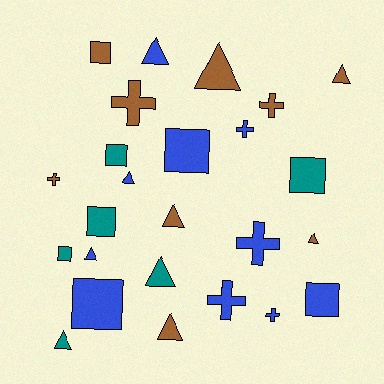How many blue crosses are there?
There are 4 blue crosses.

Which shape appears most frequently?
Triangle, with 10 objects.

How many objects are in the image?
There are 25 objects.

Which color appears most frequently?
Blue, with 10 objects.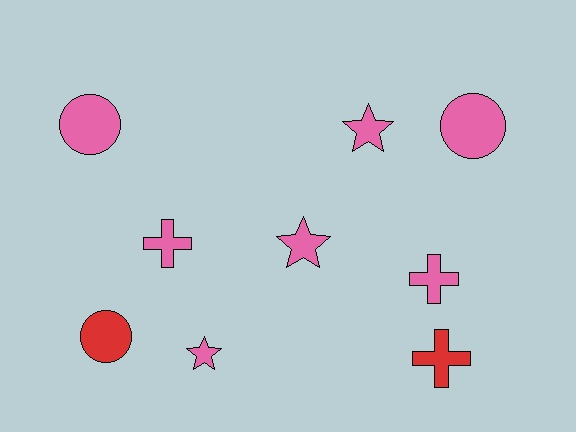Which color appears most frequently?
Pink, with 7 objects.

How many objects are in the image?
There are 9 objects.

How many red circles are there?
There is 1 red circle.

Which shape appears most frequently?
Star, with 3 objects.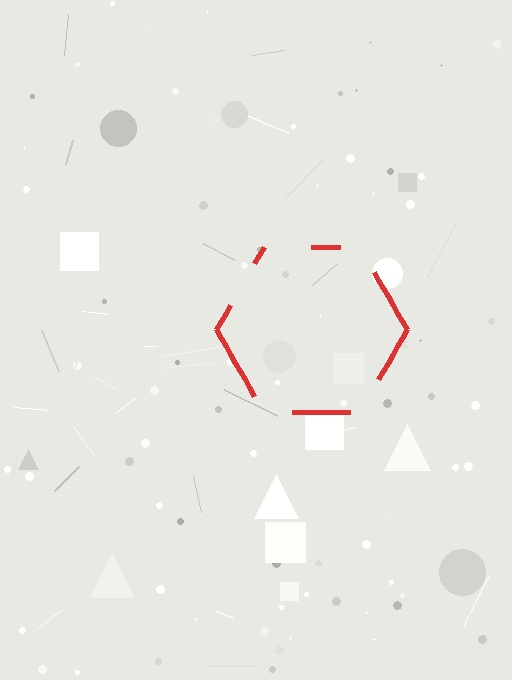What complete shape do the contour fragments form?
The contour fragments form a hexagon.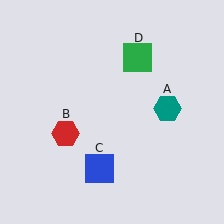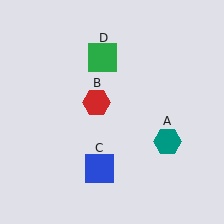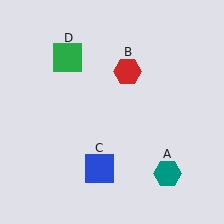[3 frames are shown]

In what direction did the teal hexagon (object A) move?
The teal hexagon (object A) moved down.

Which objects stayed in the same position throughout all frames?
Blue square (object C) remained stationary.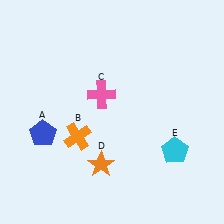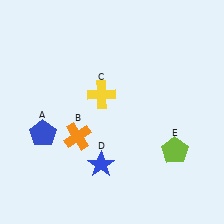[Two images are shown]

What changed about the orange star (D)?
In Image 1, D is orange. In Image 2, it changed to blue.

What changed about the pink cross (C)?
In Image 1, C is pink. In Image 2, it changed to yellow.